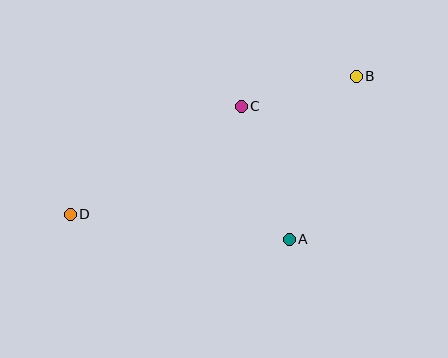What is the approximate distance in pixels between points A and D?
The distance between A and D is approximately 220 pixels.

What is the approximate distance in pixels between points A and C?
The distance between A and C is approximately 141 pixels.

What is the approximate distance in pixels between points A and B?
The distance between A and B is approximately 177 pixels.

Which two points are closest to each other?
Points B and C are closest to each other.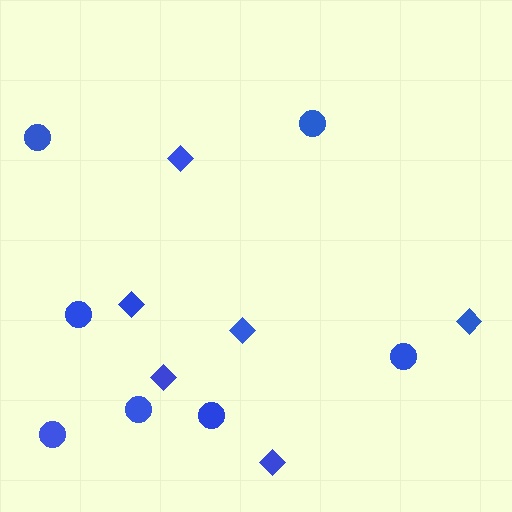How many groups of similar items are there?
There are 2 groups: one group of diamonds (6) and one group of circles (7).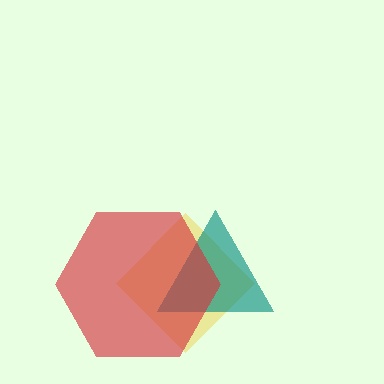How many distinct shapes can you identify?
There are 3 distinct shapes: a yellow diamond, a teal triangle, a red hexagon.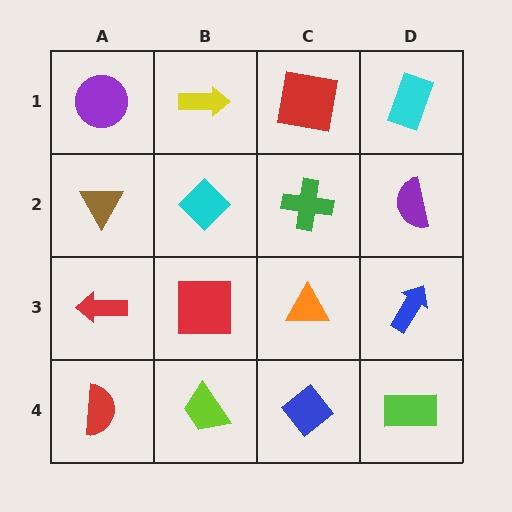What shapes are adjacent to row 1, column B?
A cyan diamond (row 2, column B), a purple circle (row 1, column A), a red square (row 1, column C).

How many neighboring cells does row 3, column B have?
4.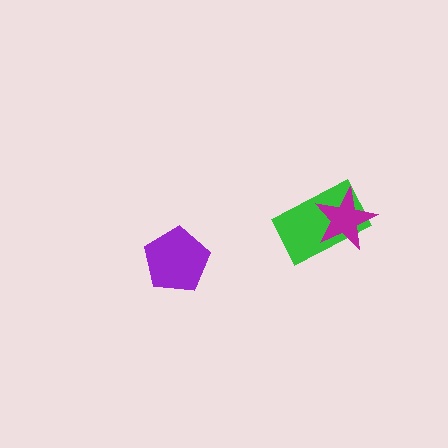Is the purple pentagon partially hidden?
No, no other shape covers it.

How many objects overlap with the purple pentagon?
0 objects overlap with the purple pentagon.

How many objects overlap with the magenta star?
1 object overlaps with the magenta star.